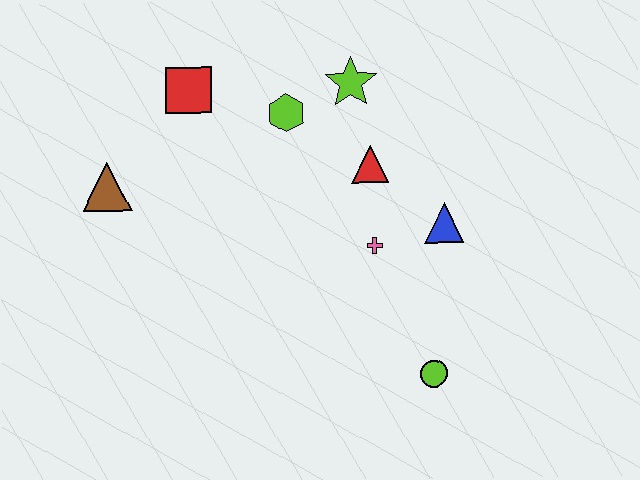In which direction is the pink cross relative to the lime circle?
The pink cross is above the lime circle.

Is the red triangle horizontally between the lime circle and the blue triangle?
No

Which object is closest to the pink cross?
The blue triangle is closest to the pink cross.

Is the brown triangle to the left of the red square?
Yes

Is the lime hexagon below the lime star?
Yes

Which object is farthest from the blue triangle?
The brown triangle is farthest from the blue triangle.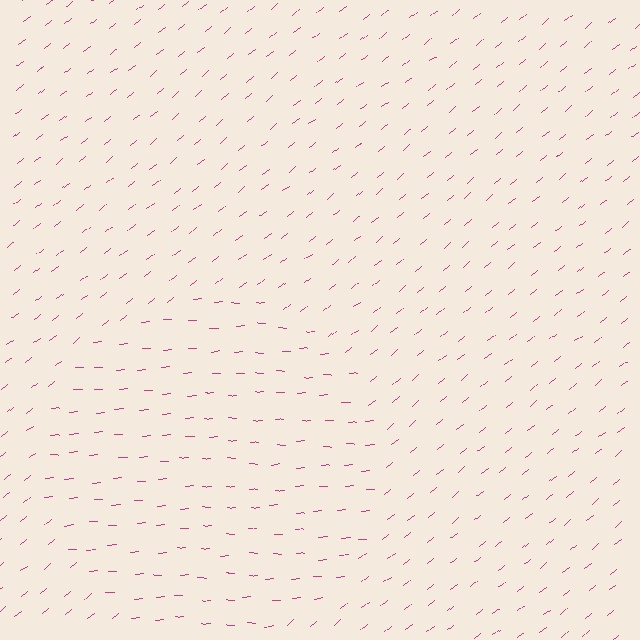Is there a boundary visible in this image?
Yes, there is a texture boundary formed by a change in line orientation.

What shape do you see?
I see a circle.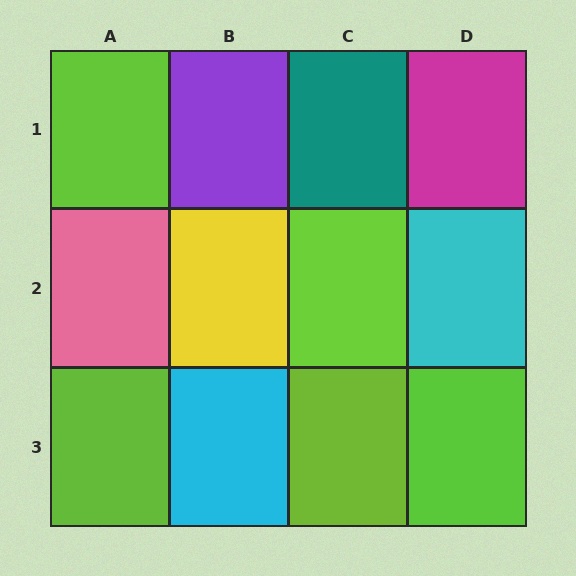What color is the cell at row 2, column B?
Yellow.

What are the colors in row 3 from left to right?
Lime, cyan, lime, lime.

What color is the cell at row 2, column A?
Pink.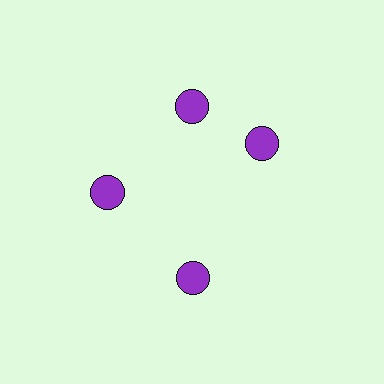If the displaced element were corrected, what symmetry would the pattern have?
It would have 4-fold rotational symmetry — the pattern would map onto itself every 90 degrees.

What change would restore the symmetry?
The symmetry would be restored by rotating it back into even spacing with its neighbors so that all 4 circles sit at equal angles and equal distance from the center.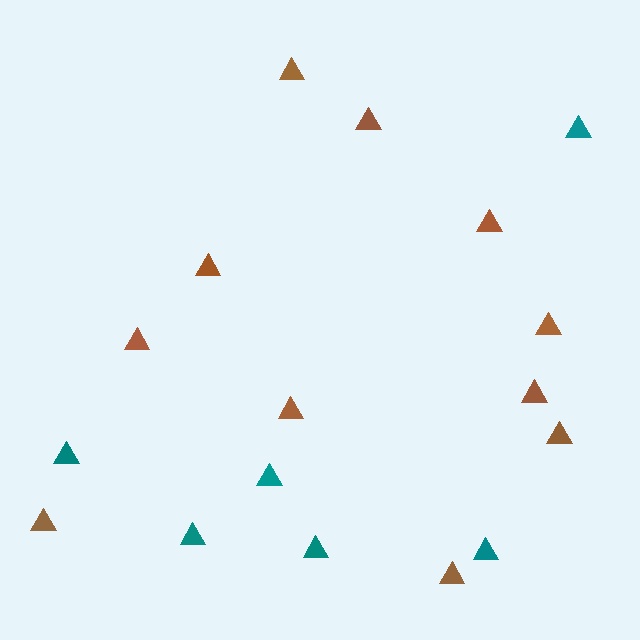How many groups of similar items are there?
There are 2 groups: one group of teal triangles (6) and one group of brown triangles (11).